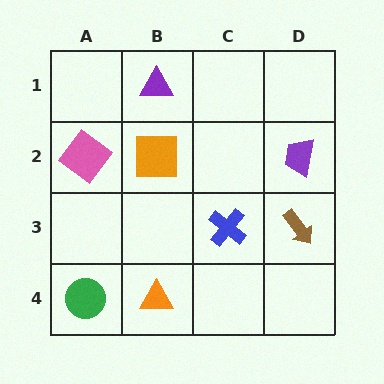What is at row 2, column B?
An orange square.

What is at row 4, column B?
An orange triangle.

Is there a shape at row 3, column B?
No, that cell is empty.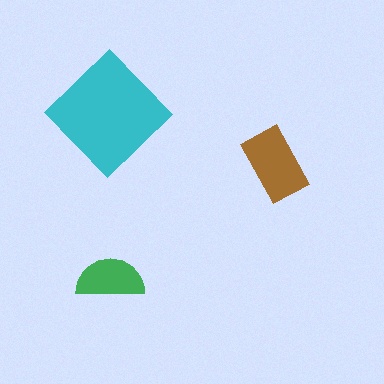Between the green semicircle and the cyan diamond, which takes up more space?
The cyan diamond.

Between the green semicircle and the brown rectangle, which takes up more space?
The brown rectangle.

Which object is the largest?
The cyan diamond.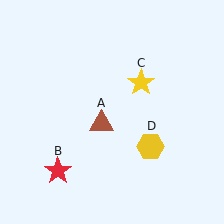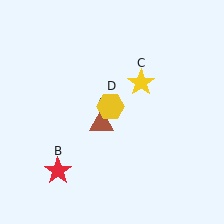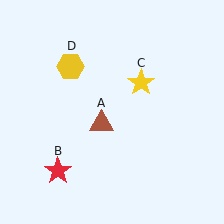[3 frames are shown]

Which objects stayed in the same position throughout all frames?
Brown triangle (object A) and red star (object B) and yellow star (object C) remained stationary.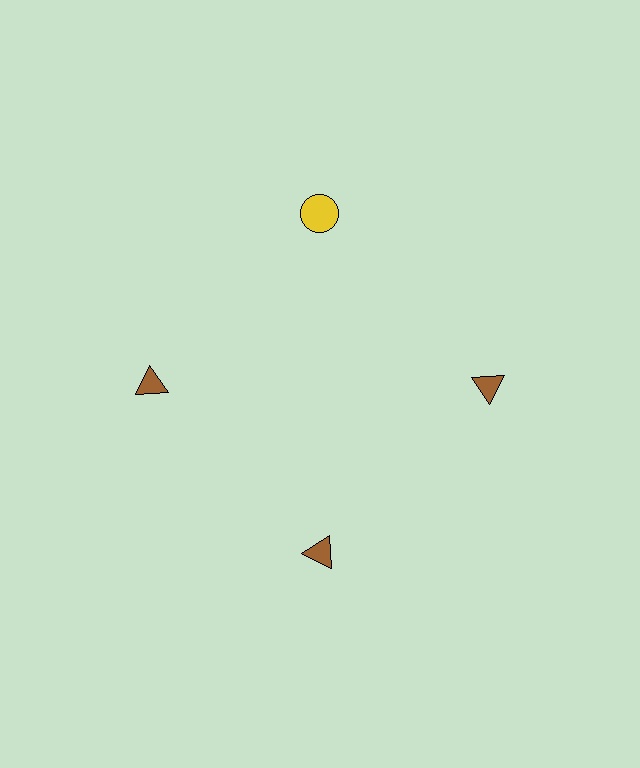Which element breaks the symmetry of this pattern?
The yellow circle at roughly the 12 o'clock position breaks the symmetry. All other shapes are brown triangles.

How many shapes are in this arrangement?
There are 4 shapes arranged in a ring pattern.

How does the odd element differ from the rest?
It differs in both color (yellow instead of brown) and shape (circle instead of triangle).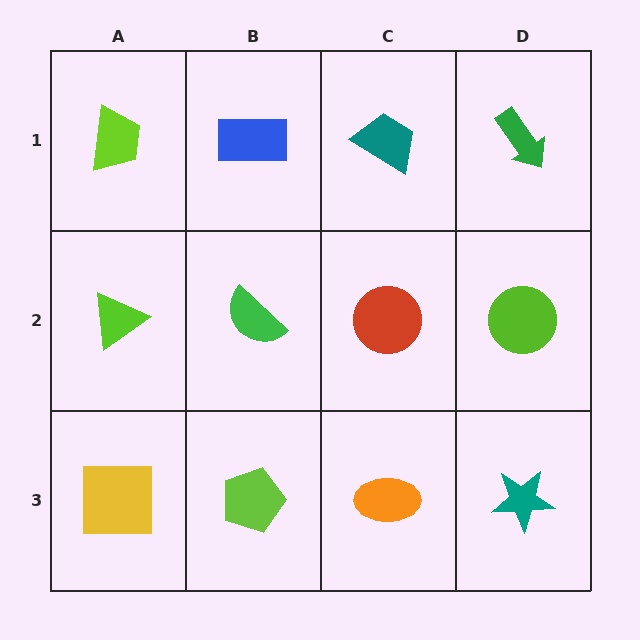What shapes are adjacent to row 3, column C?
A red circle (row 2, column C), a lime pentagon (row 3, column B), a teal star (row 3, column D).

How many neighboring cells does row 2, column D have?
3.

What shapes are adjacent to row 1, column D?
A lime circle (row 2, column D), a teal trapezoid (row 1, column C).